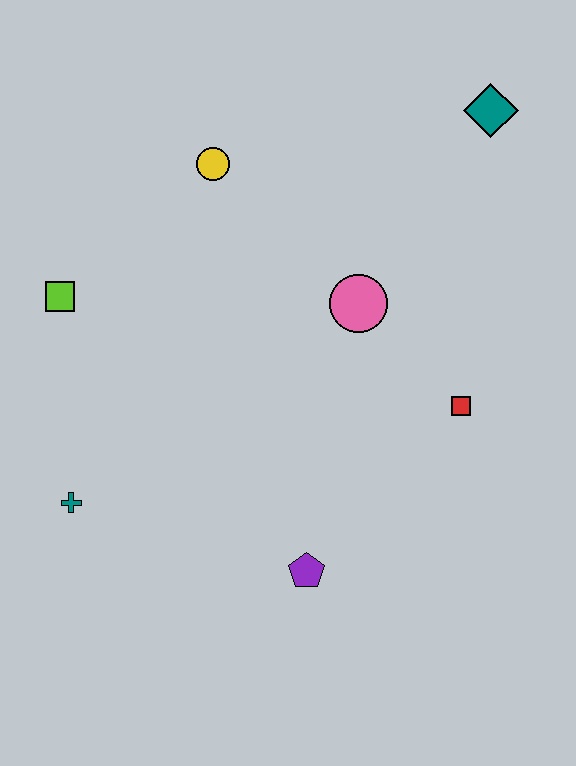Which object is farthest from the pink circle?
The teal cross is farthest from the pink circle.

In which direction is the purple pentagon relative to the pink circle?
The purple pentagon is below the pink circle.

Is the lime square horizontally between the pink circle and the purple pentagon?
No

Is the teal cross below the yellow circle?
Yes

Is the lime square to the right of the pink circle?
No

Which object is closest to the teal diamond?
The pink circle is closest to the teal diamond.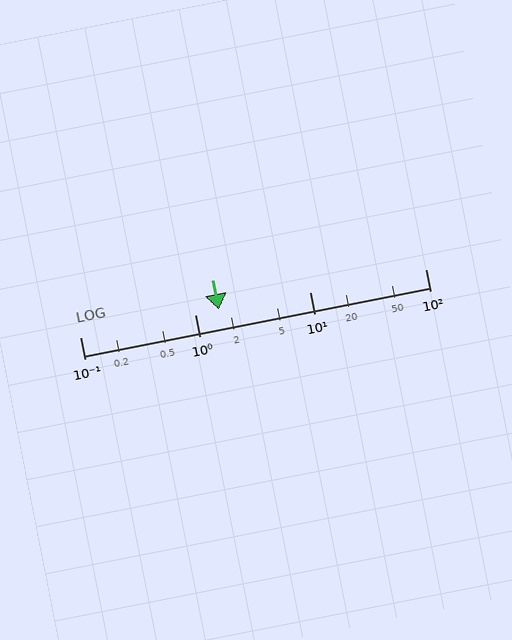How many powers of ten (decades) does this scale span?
The scale spans 3 decades, from 0.1 to 100.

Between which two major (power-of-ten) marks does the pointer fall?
The pointer is between 1 and 10.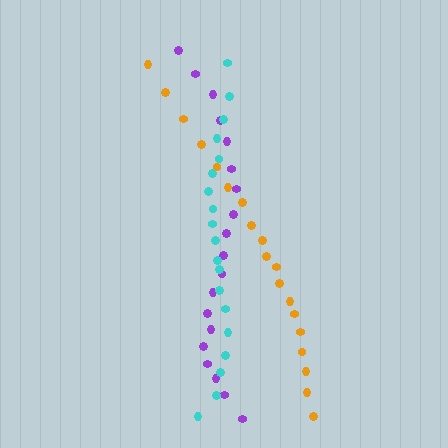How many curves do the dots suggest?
There are 3 distinct paths.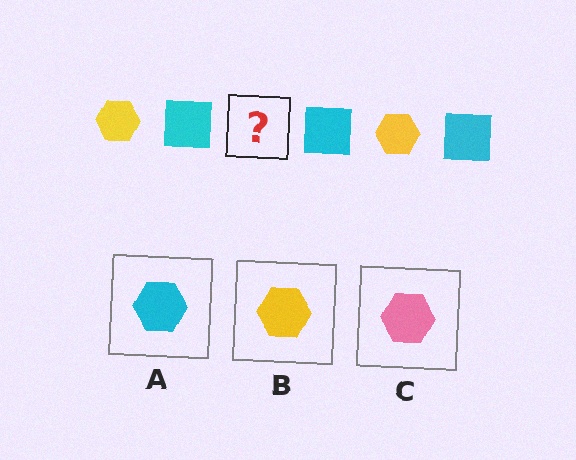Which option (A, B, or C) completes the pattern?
B.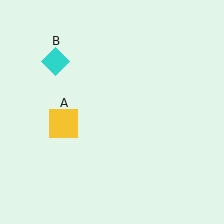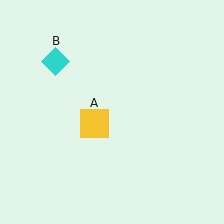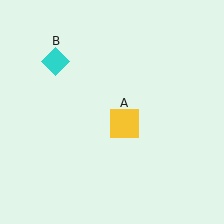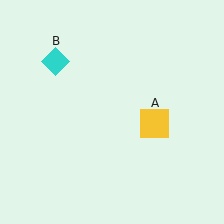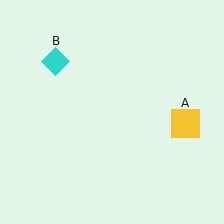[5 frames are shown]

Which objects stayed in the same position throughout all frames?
Cyan diamond (object B) remained stationary.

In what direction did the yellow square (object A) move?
The yellow square (object A) moved right.